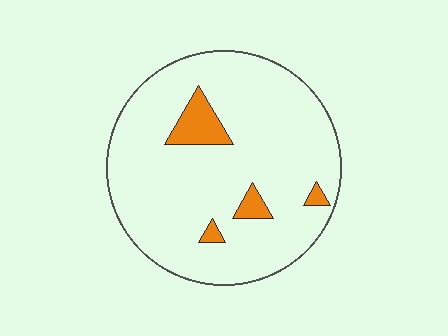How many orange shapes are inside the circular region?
4.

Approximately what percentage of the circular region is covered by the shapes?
Approximately 10%.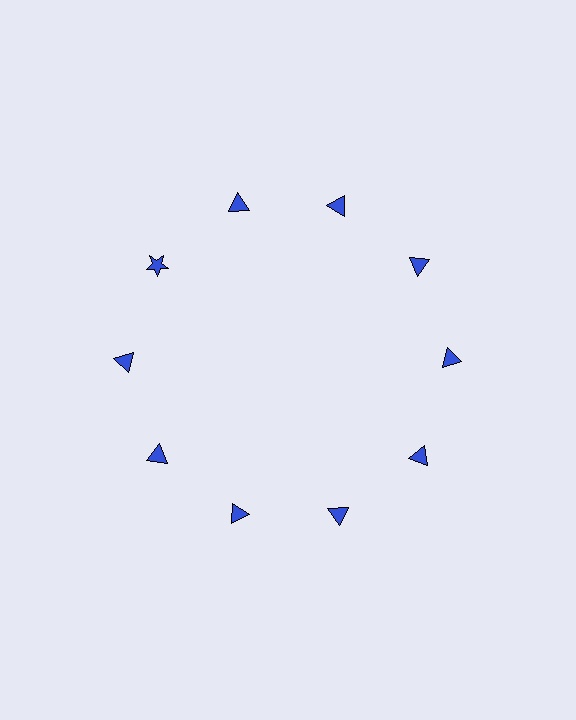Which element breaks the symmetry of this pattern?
The blue star at roughly the 10 o'clock position breaks the symmetry. All other shapes are blue triangles.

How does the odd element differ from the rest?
It has a different shape: star instead of triangle.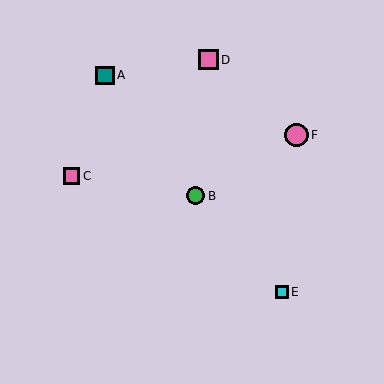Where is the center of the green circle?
The center of the green circle is at (196, 196).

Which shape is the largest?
The pink circle (labeled F) is the largest.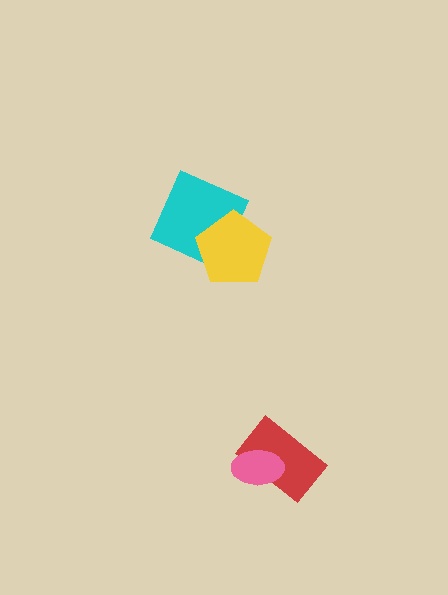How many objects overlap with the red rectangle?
1 object overlaps with the red rectangle.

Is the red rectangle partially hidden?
Yes, it is partially covered by another shape.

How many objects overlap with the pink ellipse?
1 object overlaps with the pink ellipse.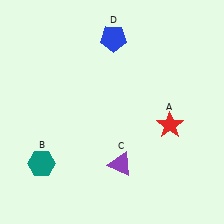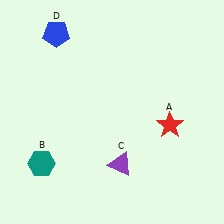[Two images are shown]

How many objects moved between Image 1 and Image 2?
1 object moved between the two images.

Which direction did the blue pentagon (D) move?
The blue pentagon (D) moved left.